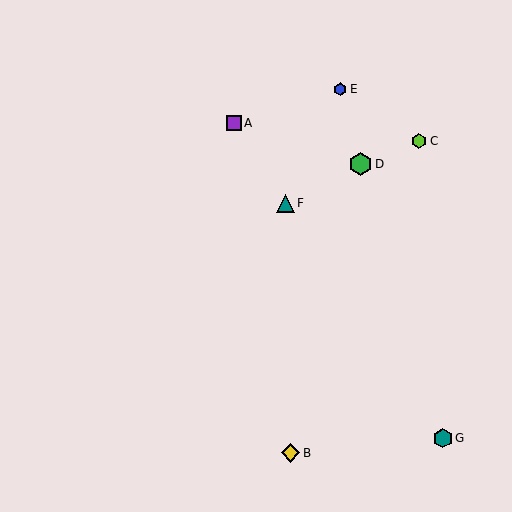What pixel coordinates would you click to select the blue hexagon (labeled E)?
Click at (340, 89) to select the blue hexagon E.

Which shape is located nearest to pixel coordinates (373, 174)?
The green hexagon (labeled D) at (360, 164) is nearest to that location.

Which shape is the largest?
The green hexagon (labeled D) is the largest.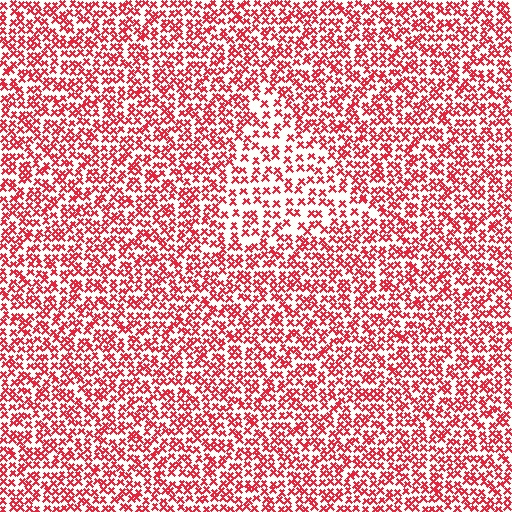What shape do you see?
I see a triangle.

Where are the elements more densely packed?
The elements are more densely packed outside the triangle boundary.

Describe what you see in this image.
The image contains small red elements arranged at two different densities. A triangle-shaped region is visible where the elements are less densely packed than the surrounding area.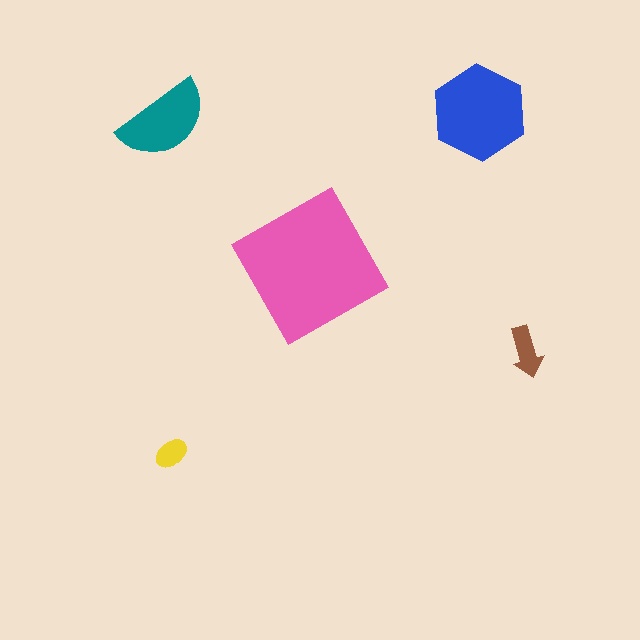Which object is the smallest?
The yellow ellipse.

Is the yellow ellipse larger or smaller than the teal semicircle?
Smaller.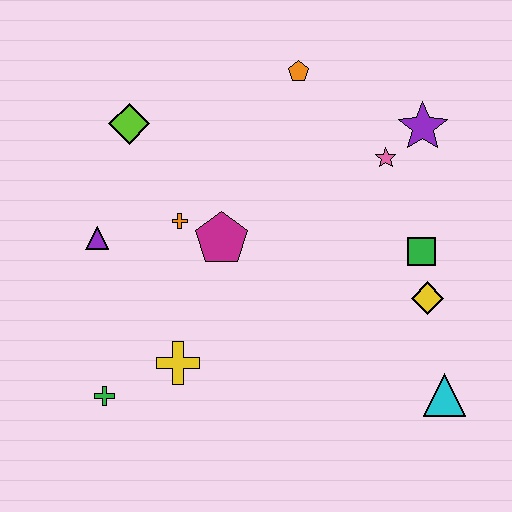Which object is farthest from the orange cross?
The cyan triangle is farthest from the orange cross.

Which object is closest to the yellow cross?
The green cross is closest to the yellow cross.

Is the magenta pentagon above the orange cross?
No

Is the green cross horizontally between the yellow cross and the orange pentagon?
No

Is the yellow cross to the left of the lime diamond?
No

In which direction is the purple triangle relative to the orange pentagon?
The purple triangle is to the left of the orange pentagon.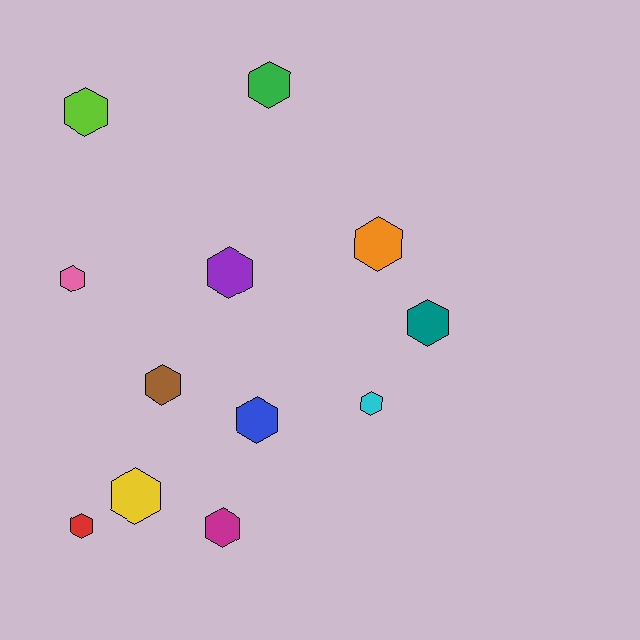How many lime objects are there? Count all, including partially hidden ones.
There is 1 lime object.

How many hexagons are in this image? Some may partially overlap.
There are 12 hexagons.